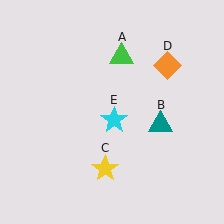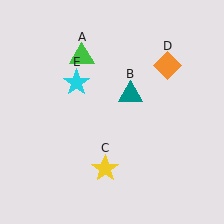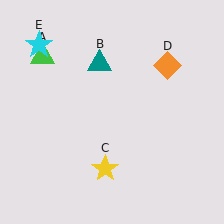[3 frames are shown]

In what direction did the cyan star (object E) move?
The cyan star (object E) moved up and to the left.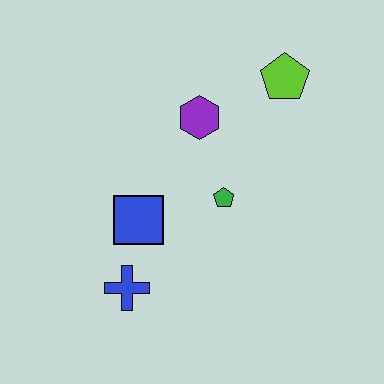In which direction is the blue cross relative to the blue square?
The blue cross is below the blue square.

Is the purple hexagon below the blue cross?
No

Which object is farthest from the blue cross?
The lime pentagon is farthest from the blue cross.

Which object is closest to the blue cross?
The blue square is closest to the blue cross.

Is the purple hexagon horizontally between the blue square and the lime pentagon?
Yes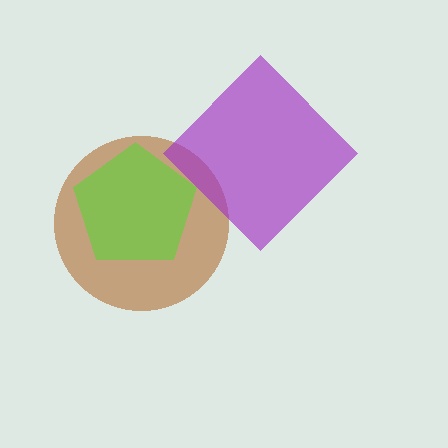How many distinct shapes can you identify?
There are 3 distinct shapes: a brown circle, a lime pentagon, a purple diamond.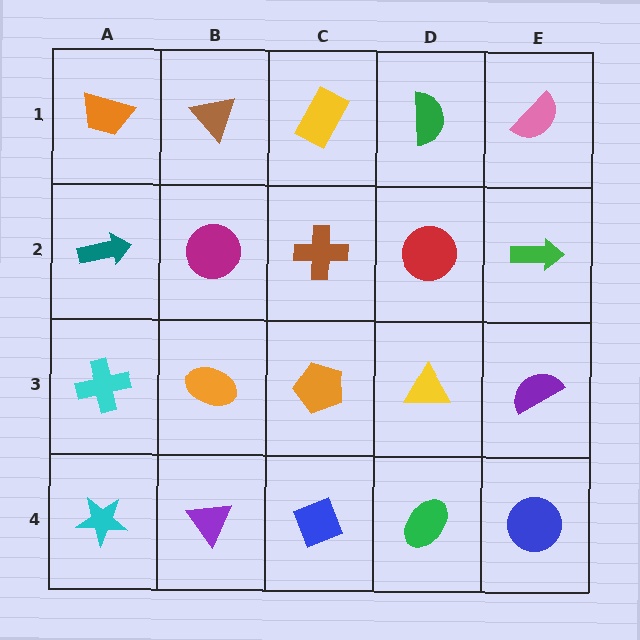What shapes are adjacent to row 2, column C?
A yellow rectangle (row 1, column C), an orange pentagon (row 3, column C), a magenta circle (row 2, column B), a red circle (row 2, column D).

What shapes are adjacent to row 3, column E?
A green arrow (row 2, column E), a blue circle (row 4, column E), a yellow triangle (row 3, column D).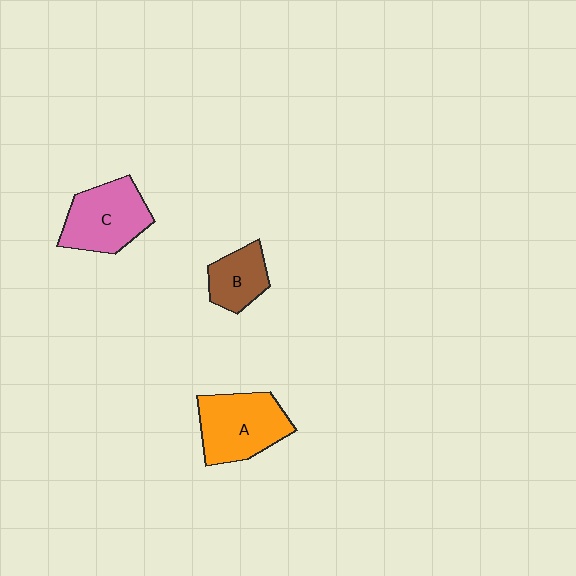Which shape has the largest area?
Shape A (orange).